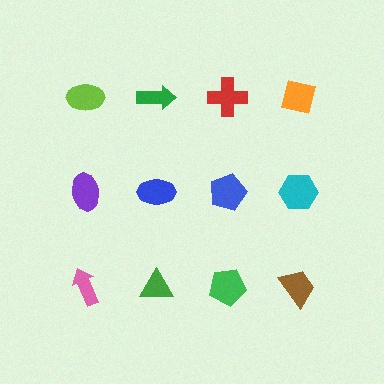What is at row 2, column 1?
A purple ellipse.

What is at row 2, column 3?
A blue pentagon.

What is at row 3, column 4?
A brown trapezoid.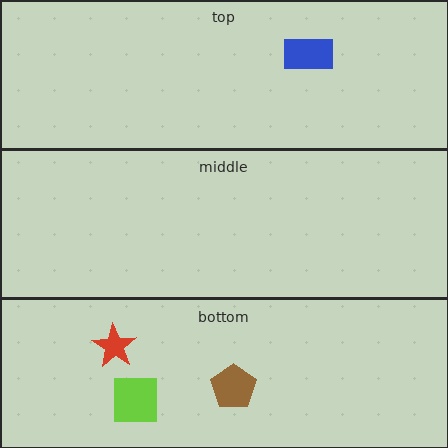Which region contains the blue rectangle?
The top region.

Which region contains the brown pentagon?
The bottom region.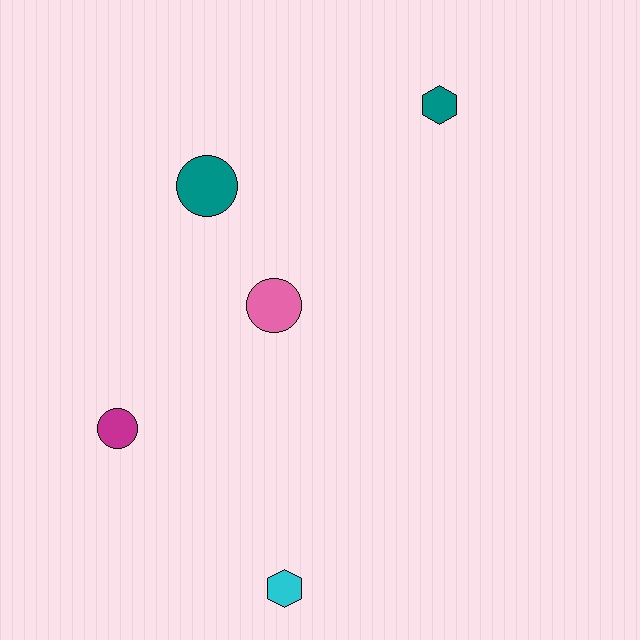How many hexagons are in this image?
There are 2 hexagons.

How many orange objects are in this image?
There are no orange objects.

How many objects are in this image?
There are 5 objects.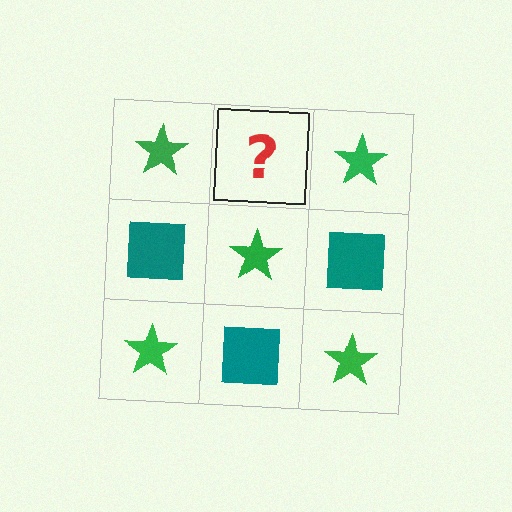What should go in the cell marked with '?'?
The missing cell should contain a teal square.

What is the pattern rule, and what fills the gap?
The rule is that it alternates green star and teal square in a checkerboard pattern. The gap should be filled with a teal square.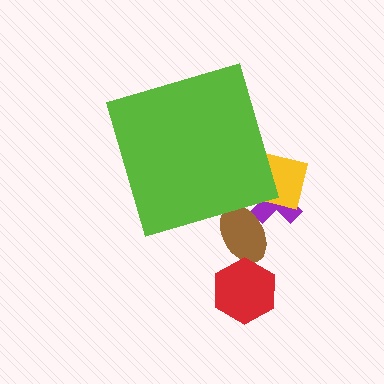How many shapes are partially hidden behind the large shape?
3 shapes are partially hidden.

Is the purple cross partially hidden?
Yes, the purple cross is partially hidden behind the lime diamond.